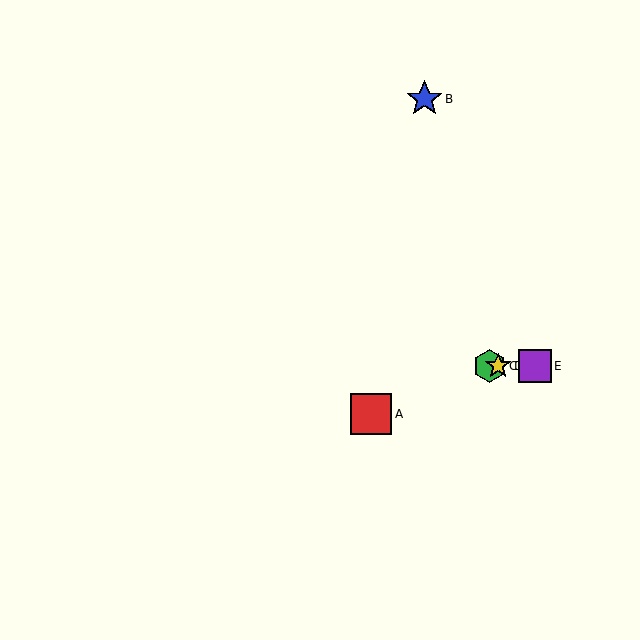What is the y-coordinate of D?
Object D is at y≈366.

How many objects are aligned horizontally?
3 objects (C, D, E) are aligned horizontally.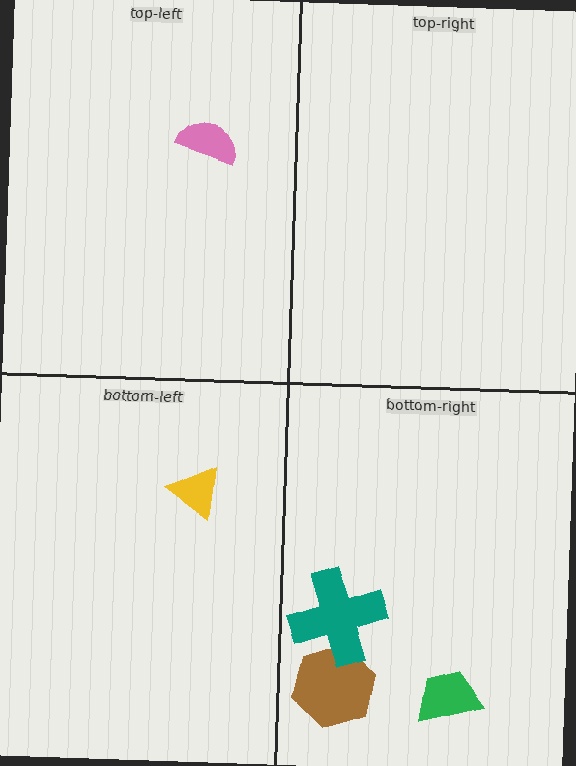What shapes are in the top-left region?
The pink semicircle.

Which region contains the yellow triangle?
The bottom-left region.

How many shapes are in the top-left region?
1.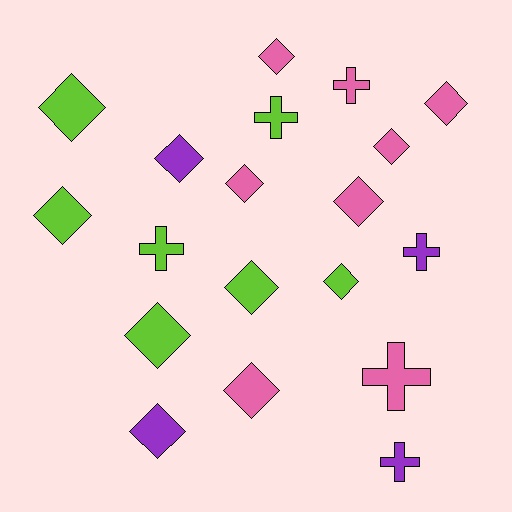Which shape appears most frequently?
Diamond, with 13 objects.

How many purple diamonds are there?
There are 2 purple diamonds.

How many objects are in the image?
There are 19 objects.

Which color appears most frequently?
Pink, with 8 objects.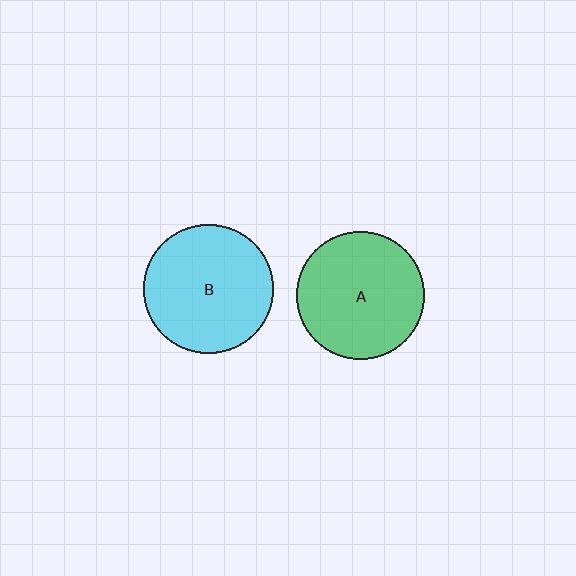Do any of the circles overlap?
No, none of the circles overlap.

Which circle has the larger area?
Circle B (cyan).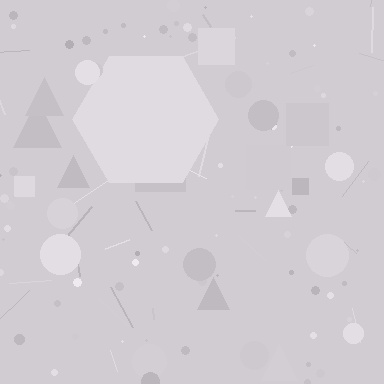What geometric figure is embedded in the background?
A hexagon is embedded in the background.